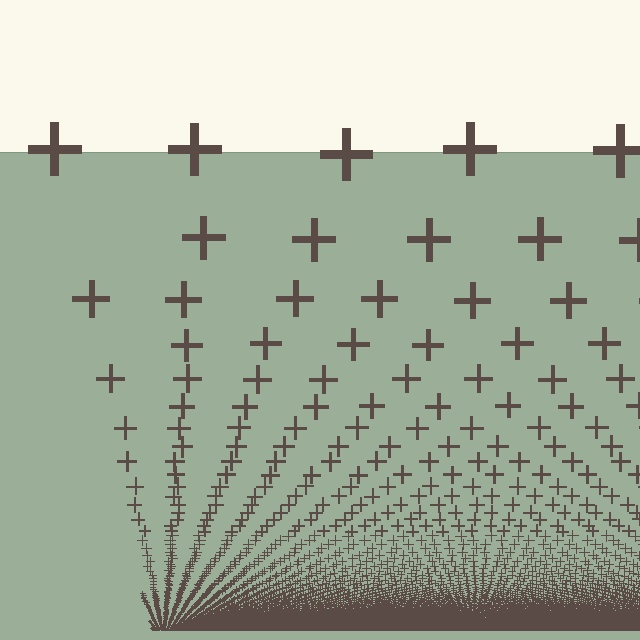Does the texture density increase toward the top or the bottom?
Density increases toward the bottom.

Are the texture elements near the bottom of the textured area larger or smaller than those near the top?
Smaller. The gradient is inverted — elements near the bottom are smaller and denser.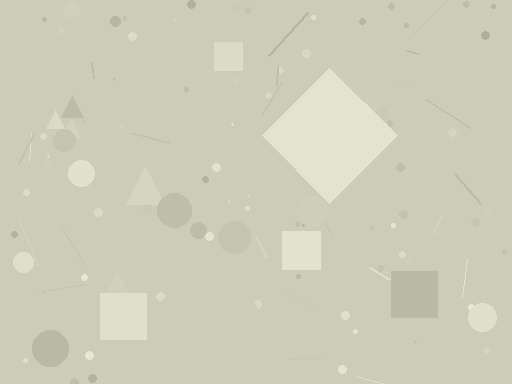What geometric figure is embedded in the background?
A diamond is embedded in the background.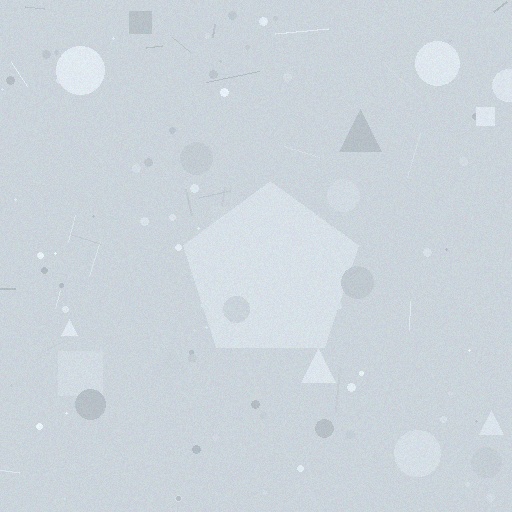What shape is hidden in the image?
A pentagon is hidden in the image.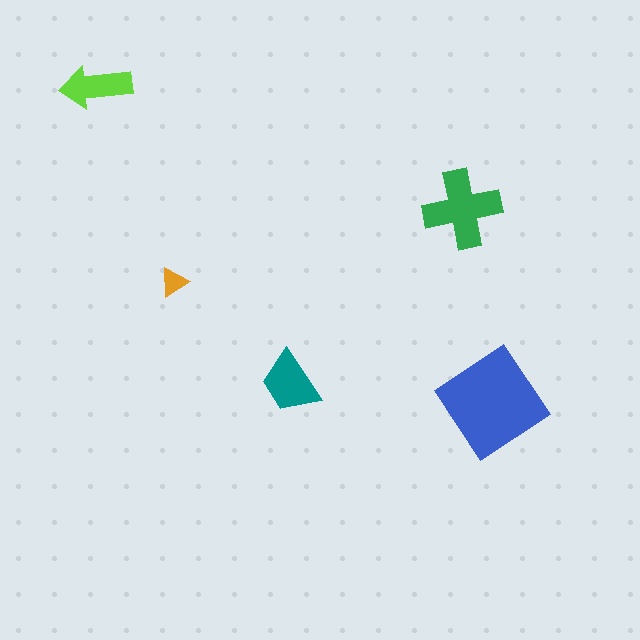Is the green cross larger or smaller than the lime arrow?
Larger.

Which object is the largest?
The blue diamond.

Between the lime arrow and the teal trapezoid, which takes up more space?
The teal trapezoid.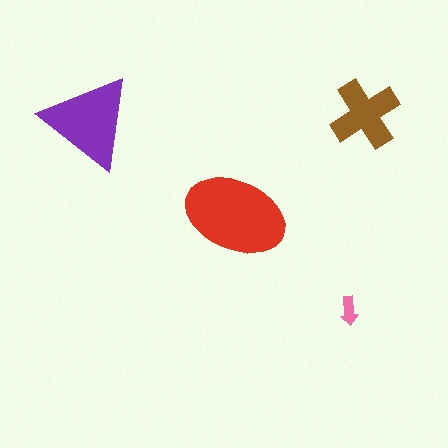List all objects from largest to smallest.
The red ellipse, the purple triangle, the brown cross, the pink arrow.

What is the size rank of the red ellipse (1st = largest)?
1st.